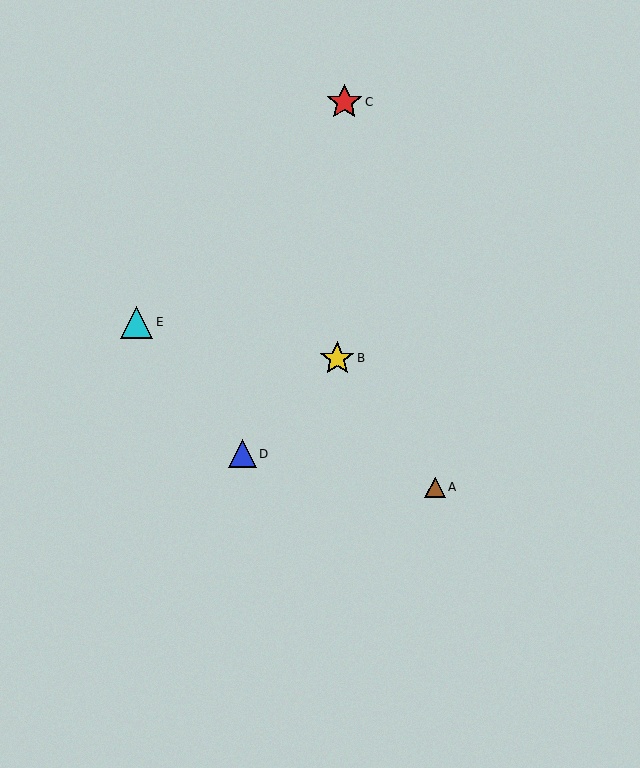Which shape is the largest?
The red star (labeled C) is the largest.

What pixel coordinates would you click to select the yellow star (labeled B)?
Click at (337, 358) to select the yellow star B.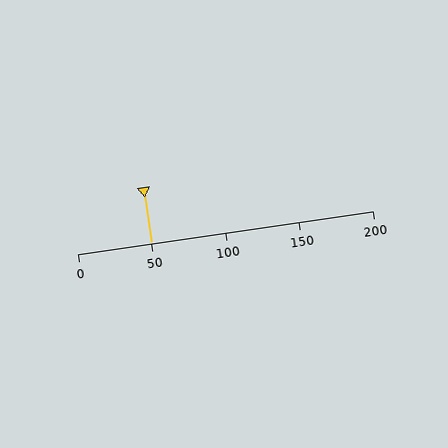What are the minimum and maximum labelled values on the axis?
The axis runs from 0 to 200.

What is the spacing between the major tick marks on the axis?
The major ticks are spaced 50 apart.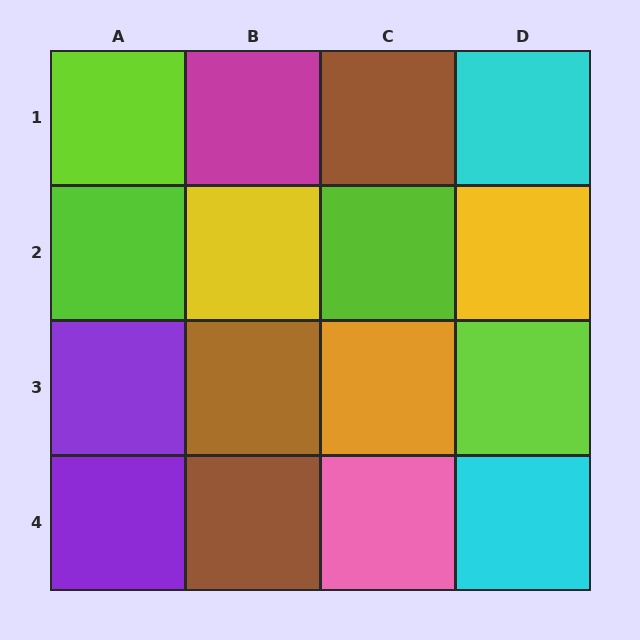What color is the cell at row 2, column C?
Lime.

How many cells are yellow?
2 cells are yellow.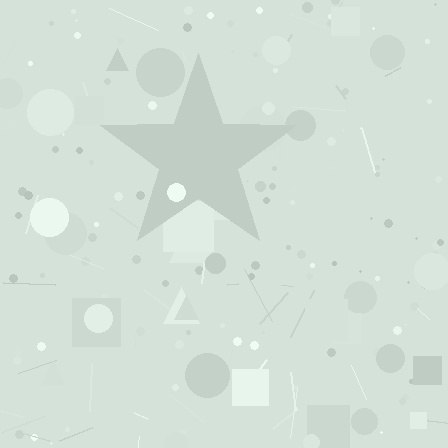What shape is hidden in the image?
A star is hidden in the image.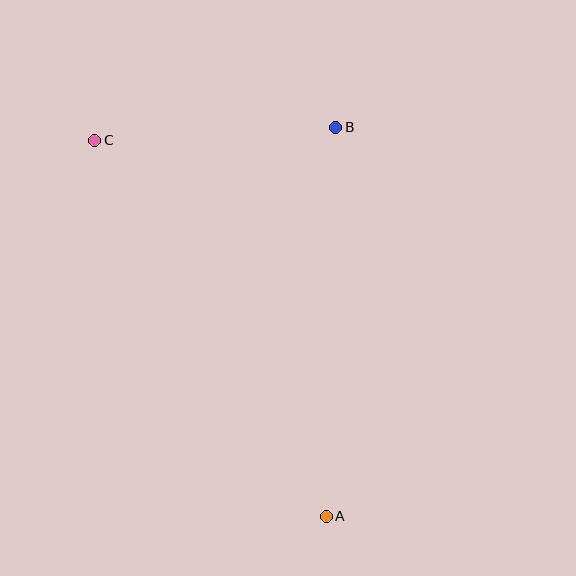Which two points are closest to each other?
Points B and C are closest to each other.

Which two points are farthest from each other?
Points A and C are farthest from each other.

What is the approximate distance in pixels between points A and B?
The distance between A and B is approximately 389 pixels.